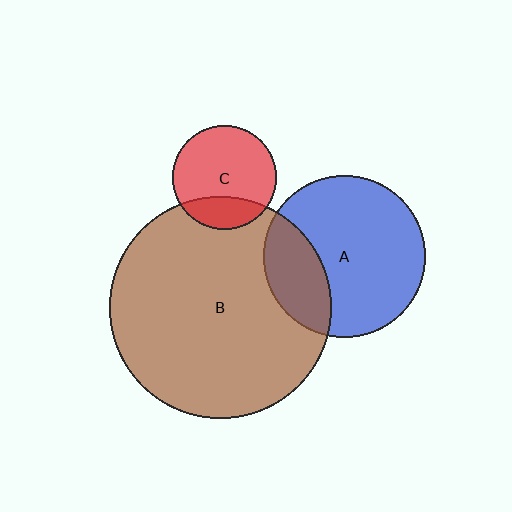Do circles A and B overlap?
Yes.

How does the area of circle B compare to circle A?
Approximately 1.9 times.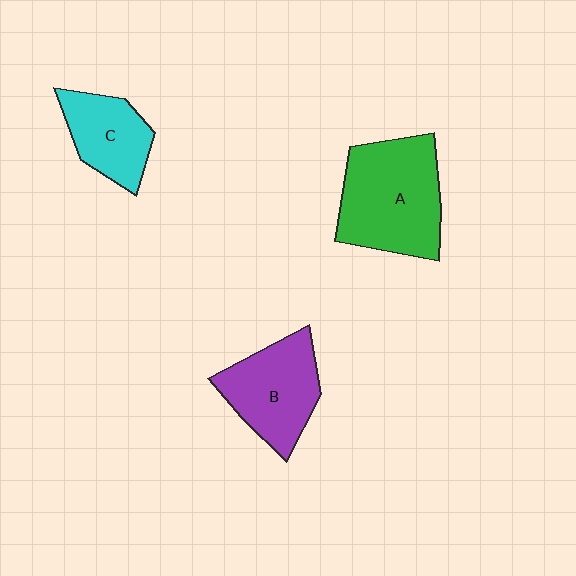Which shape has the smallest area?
Shape C (cyan).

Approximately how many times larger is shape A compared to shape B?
Approximately 1.3 times.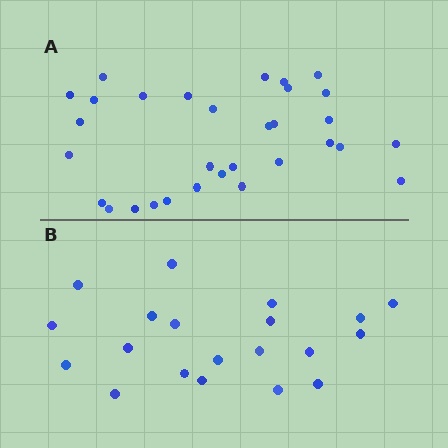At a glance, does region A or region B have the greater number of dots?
Region A (the top region) has more dots.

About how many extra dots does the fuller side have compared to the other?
Region A has roughly 12 or so more dots than region B.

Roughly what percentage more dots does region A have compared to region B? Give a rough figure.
About 55% more.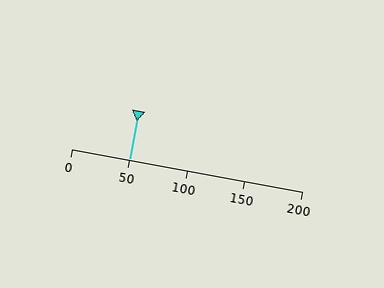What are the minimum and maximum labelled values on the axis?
The axis runs from 0 to 200.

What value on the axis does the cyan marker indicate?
The marker indicates approximately 50.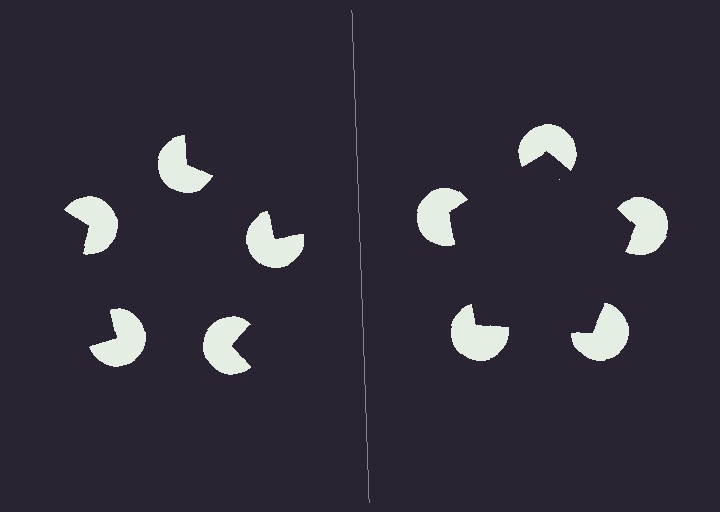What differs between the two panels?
The pac-man discs are positioned identically on both sides; only the wedge orientations differ. On the right they align to a pentagon; on the left they are misaligned.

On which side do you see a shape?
An illusory pentagon appears on the right side. On the left side the wedge cuts are rotated, so no coherent shape forms.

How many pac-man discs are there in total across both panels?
10 — 5 on each side.